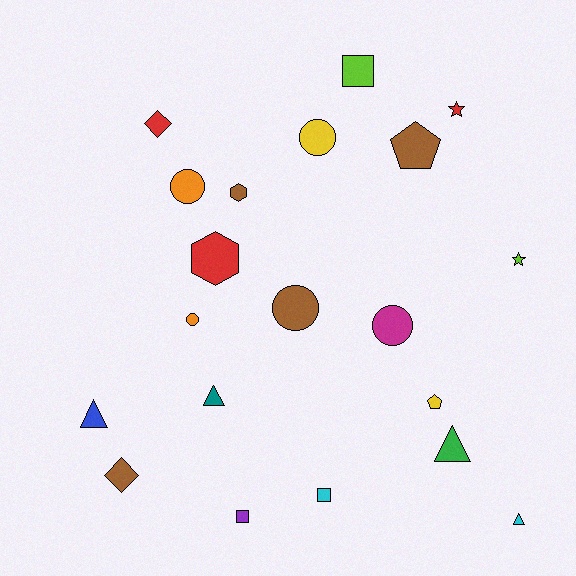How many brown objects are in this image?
There are 4 brown objects.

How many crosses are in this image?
There are no crosses.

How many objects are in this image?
There are 20 objects.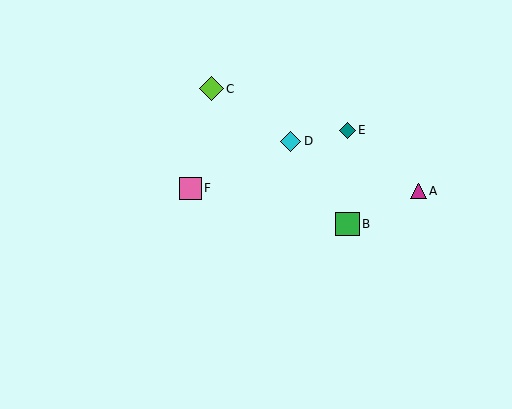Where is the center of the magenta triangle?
The center of the magenta triangle is at (418, 191).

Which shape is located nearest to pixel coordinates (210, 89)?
The lime diamond (labeled C) at (211, 89) is nearest to that location.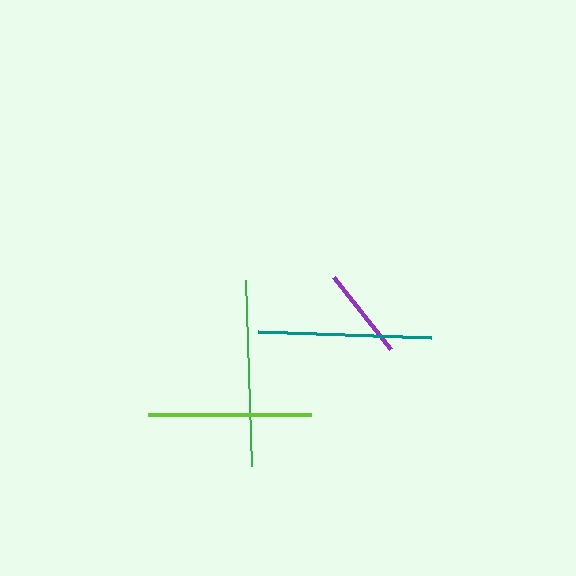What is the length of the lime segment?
The lime segment is approximately 163 pixels long.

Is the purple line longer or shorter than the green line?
The green line is longer than the purple line.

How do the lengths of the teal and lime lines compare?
The teal and lime lines are approximately the same length.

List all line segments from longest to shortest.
From longest to shortest: green, teal, lime, purple.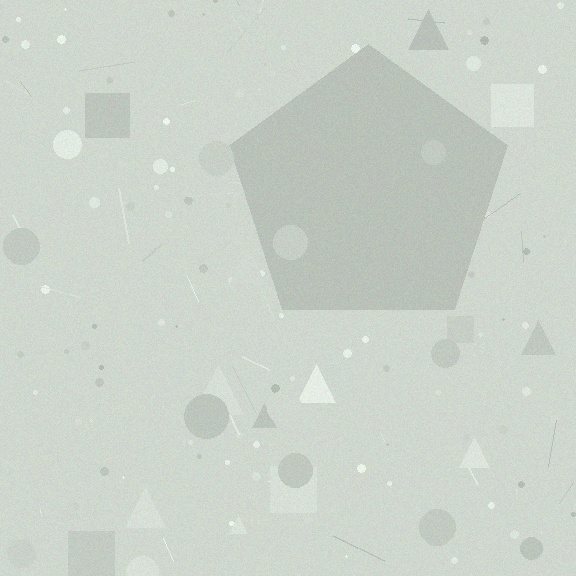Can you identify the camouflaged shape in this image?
The camouflaged shape is a pentagon.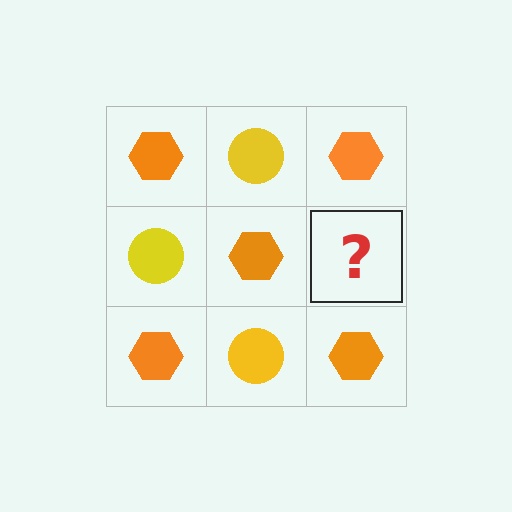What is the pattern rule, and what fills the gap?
The rule is that it alternates orange hexagon and yellow circle in a checkerboard pattern. The gap should be filled with a yellow circle.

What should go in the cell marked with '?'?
The missing cell should contain a yellow circle.